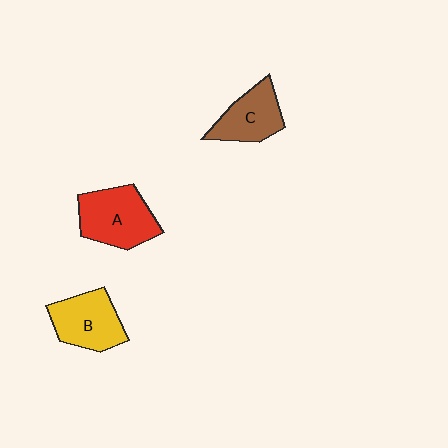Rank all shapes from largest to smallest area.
From largest to smallest: A (red), B (yellow), C (brown).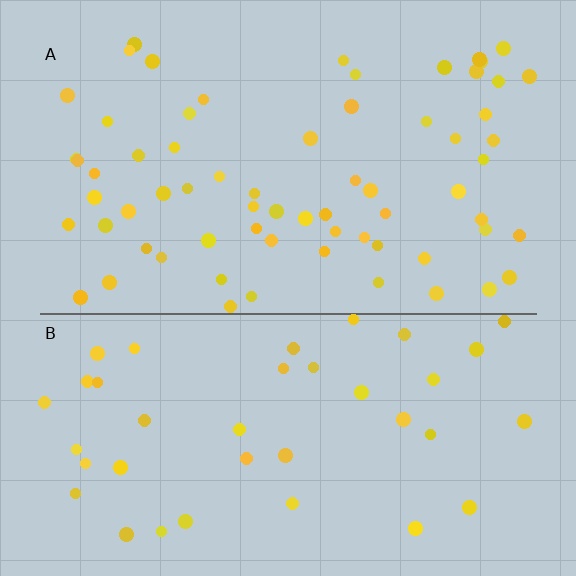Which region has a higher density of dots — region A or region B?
A (the top).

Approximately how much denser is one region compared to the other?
Approximately 1.7× — region A over region B.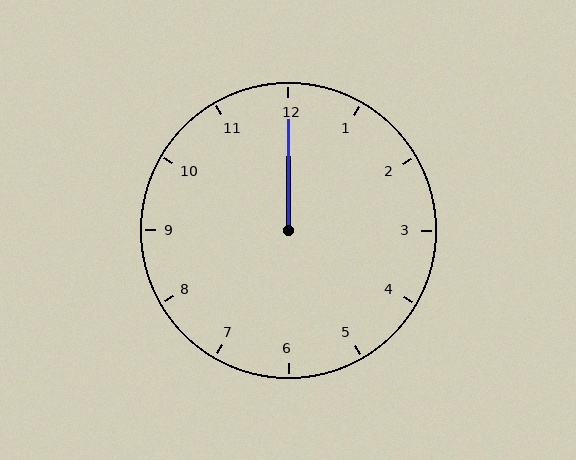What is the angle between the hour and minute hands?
Approximately 0 degrees.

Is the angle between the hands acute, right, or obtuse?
It is acute.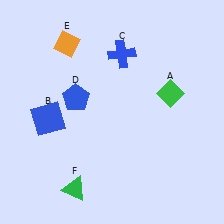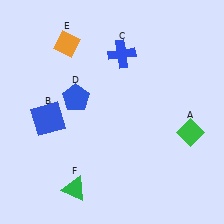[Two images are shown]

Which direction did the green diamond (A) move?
The green diamond (A) moved down.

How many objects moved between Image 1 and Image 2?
1 object moved between the two images.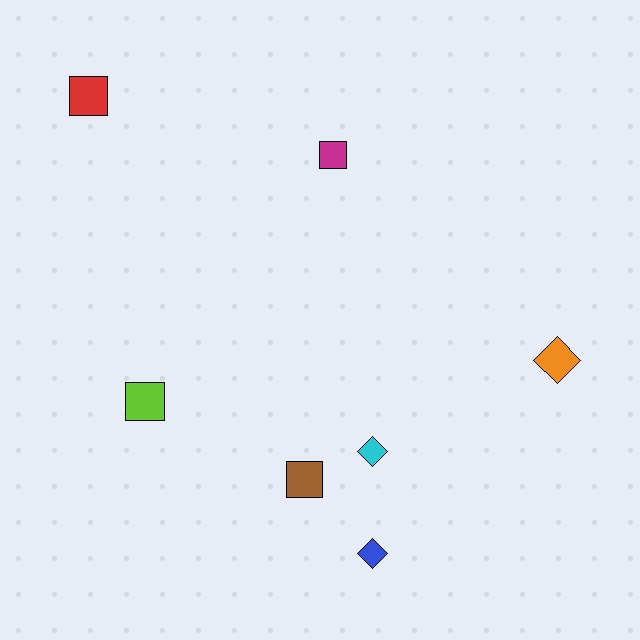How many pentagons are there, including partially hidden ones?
There are no pentagons.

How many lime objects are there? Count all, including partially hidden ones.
There is 1 lime object.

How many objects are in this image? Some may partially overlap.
There are 7 objects.